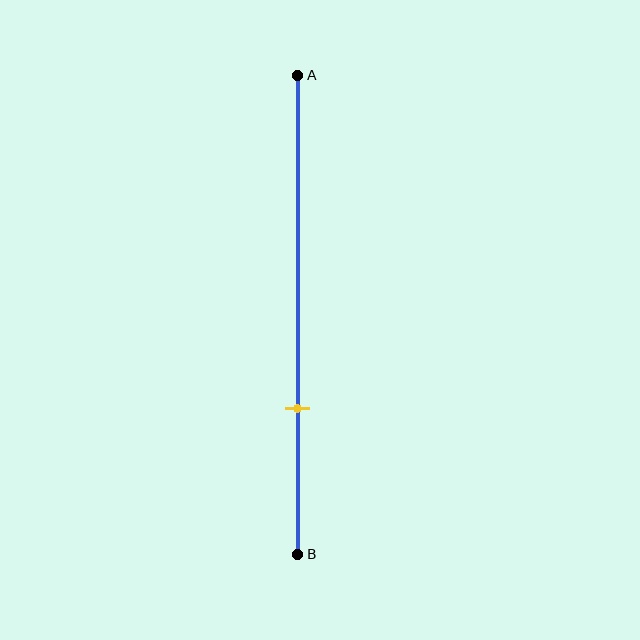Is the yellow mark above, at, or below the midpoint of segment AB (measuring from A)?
The yellow mark is below the midpoint of segment AB.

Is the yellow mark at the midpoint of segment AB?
No, the mark is at about 70% from A, not at the 50% midpoint.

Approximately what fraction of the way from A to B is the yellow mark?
The yellow mark is approximately 70% of the way from A to B.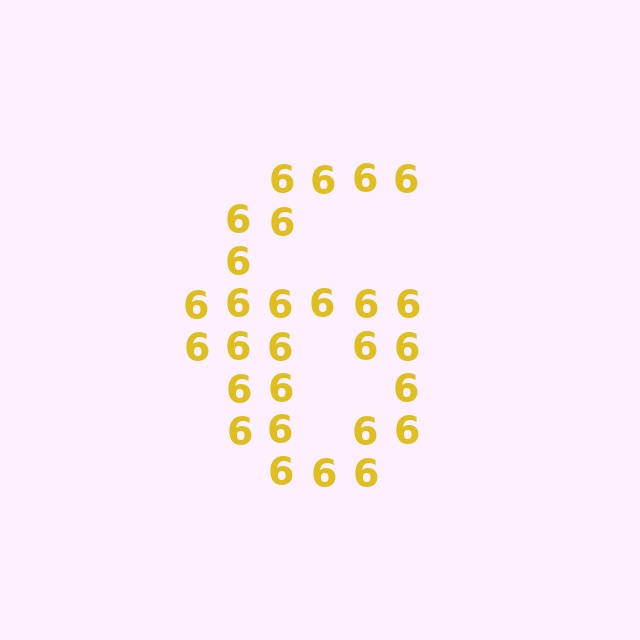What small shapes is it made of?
It is made of small digit 6's.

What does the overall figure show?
The overall figure shows the digit 6.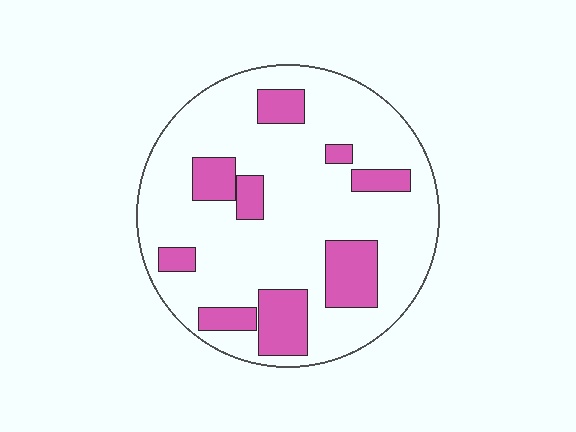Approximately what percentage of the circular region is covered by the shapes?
Approximately 20%.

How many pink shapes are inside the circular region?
9.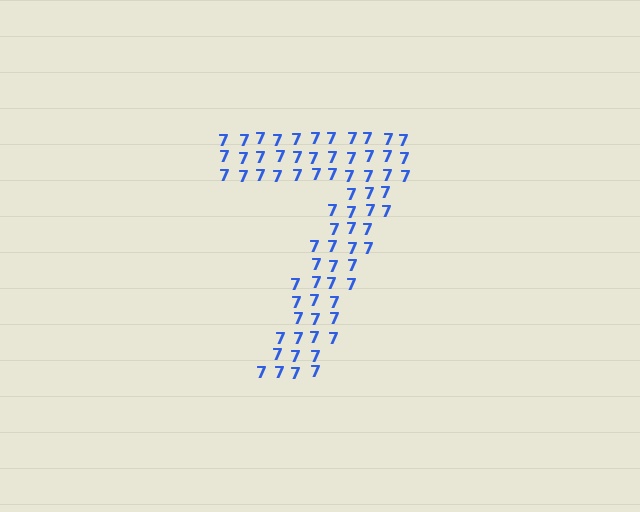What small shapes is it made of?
It is made of small digit 7's.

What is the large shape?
The large shape is the digit 7.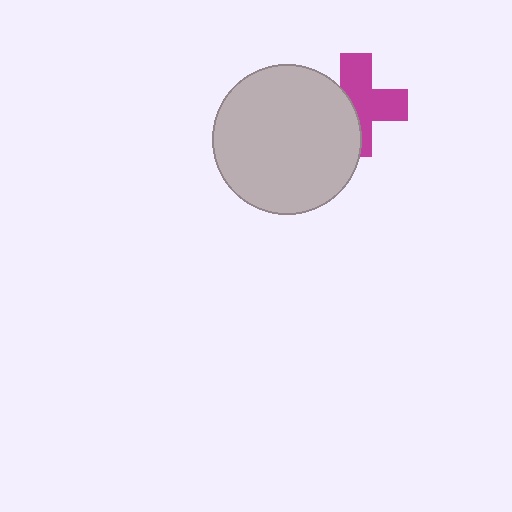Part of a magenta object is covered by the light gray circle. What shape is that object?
It is a cross.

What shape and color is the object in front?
The object in front is a light gray circle.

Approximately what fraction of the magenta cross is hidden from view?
Roughly 42% of the magenta cross is hidden behind the light gray circle.